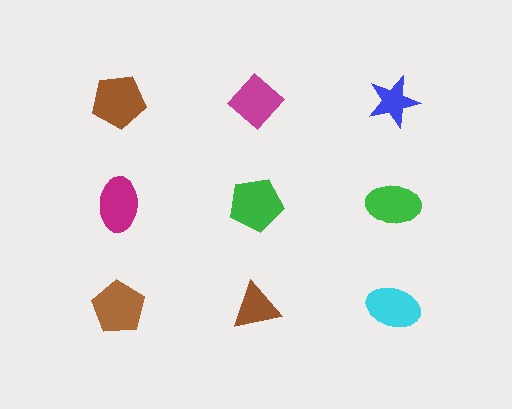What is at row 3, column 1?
A brown pentagon.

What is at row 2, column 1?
A magenta ellipse.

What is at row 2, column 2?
A green pentagon.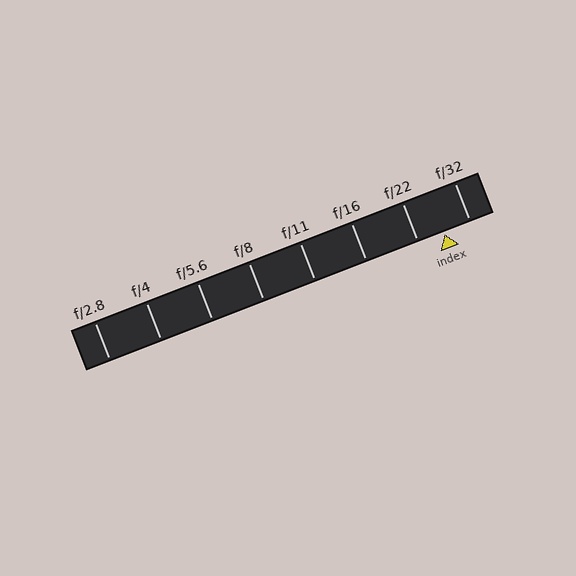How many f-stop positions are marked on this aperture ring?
There are 8 f-stop positions marked.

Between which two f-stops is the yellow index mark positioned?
The index mark is between f/22 and f/32.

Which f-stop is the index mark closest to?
The index mark is closest to f/32.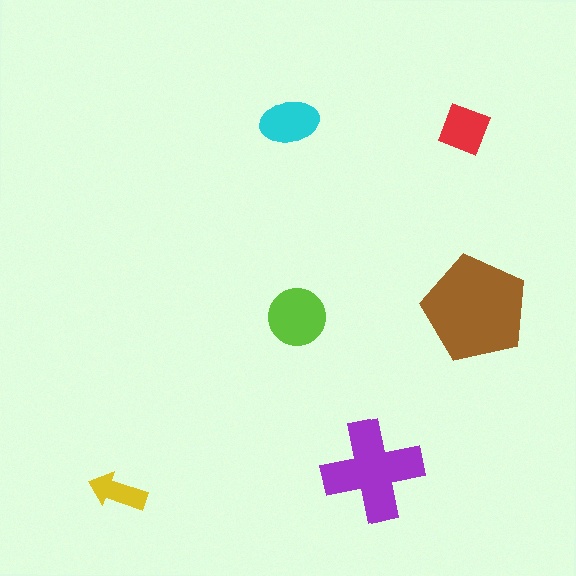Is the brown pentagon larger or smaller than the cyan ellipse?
Larger.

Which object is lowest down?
The yellow arrow is bottommost.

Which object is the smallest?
The yellow arrow.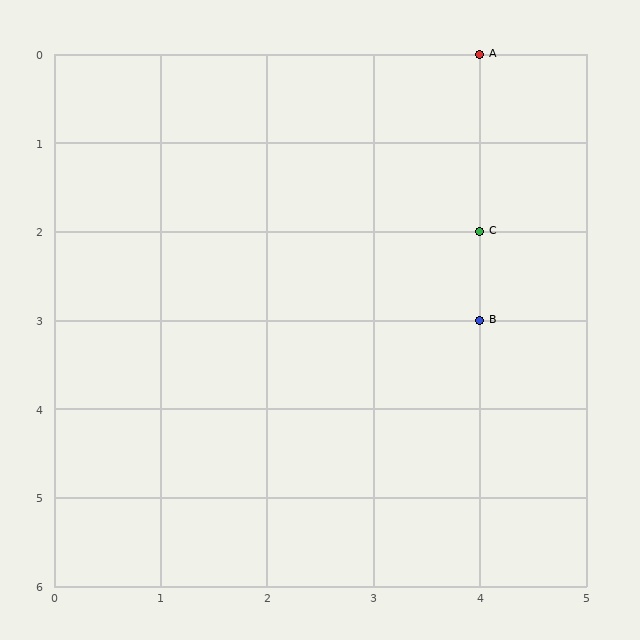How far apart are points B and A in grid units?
Points B and A are 3 rows apart.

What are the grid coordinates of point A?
Point A is at grid coordinates (4, 0).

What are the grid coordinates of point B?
Point B is at grid coordinates (4, 3).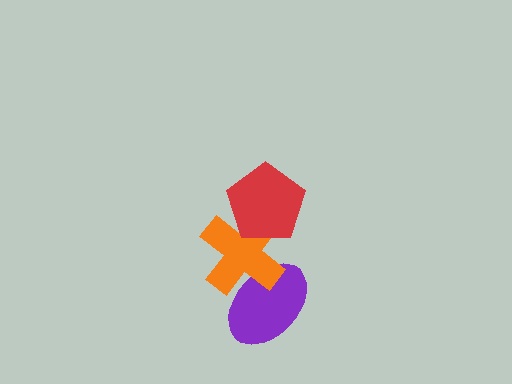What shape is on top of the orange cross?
The red pentagon is on top of the orange cross.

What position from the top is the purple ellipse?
The purple ellipse is 3rd from the top.